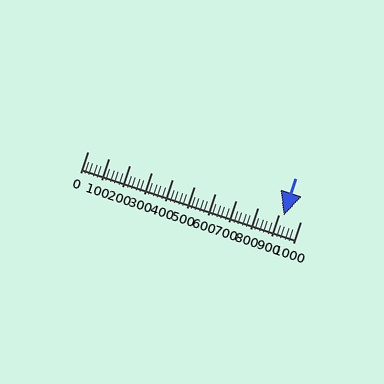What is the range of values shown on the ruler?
The ruler shows values from 0 to 1000.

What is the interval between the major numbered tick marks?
The major tick marks are spaced 100 units apart.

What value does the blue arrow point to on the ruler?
The blue arrow points to approximately 920.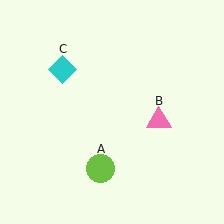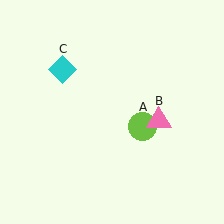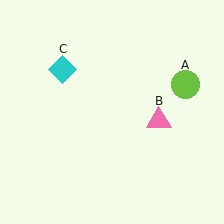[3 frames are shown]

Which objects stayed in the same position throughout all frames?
Pink triangle (object B) and cyan diamond (object C) remained stationary.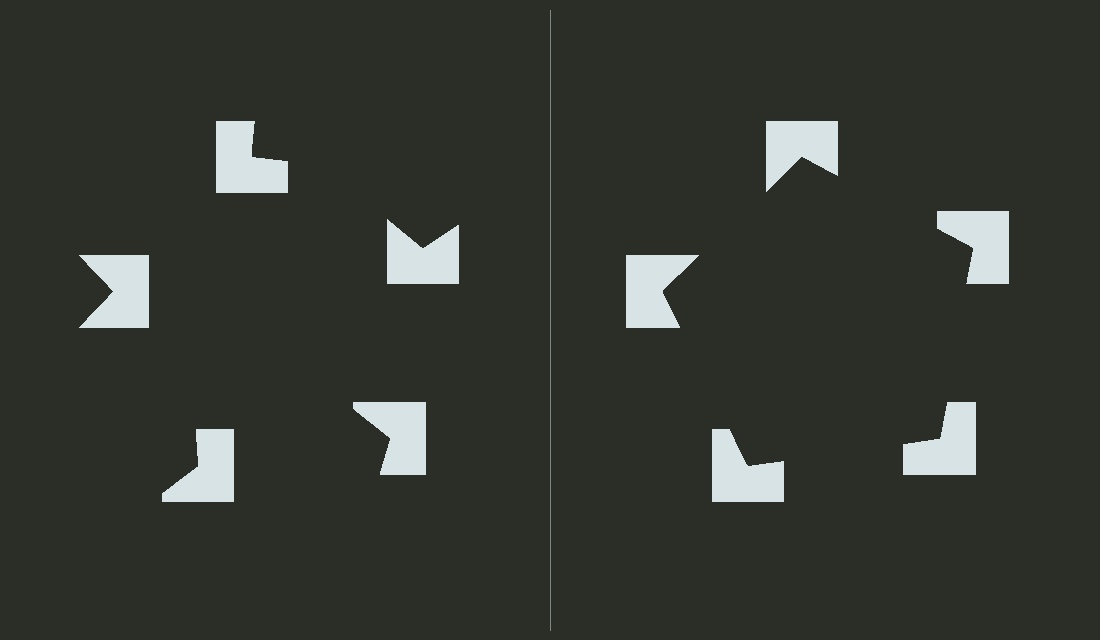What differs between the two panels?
The notched squares are positioned identically on both sides; only the wedge orientations differ. On the right they align to a pentagon; on the left they are misaligned.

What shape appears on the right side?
An illusory pentagon.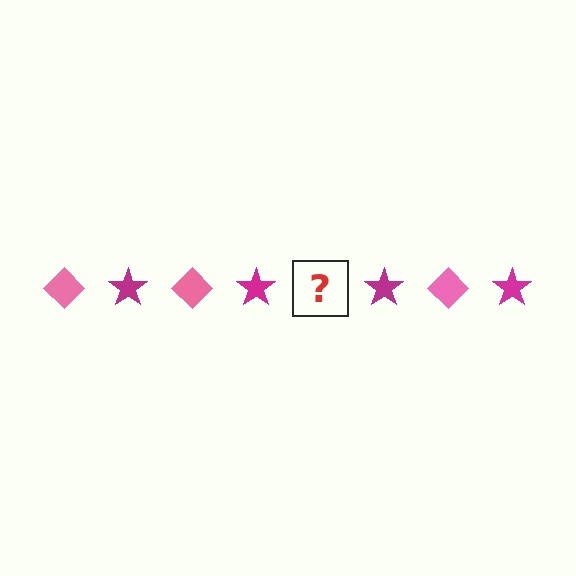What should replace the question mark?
The question mark should be replaced with a pink diamond.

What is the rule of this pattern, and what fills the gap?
The rule is that the pattern alternates between pink diamond and magenta star. The gap should be filled with a pink diamond.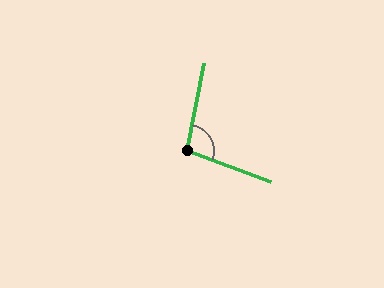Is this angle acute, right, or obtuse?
It is obtuse.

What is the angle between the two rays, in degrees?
Approximately 100 degrees.